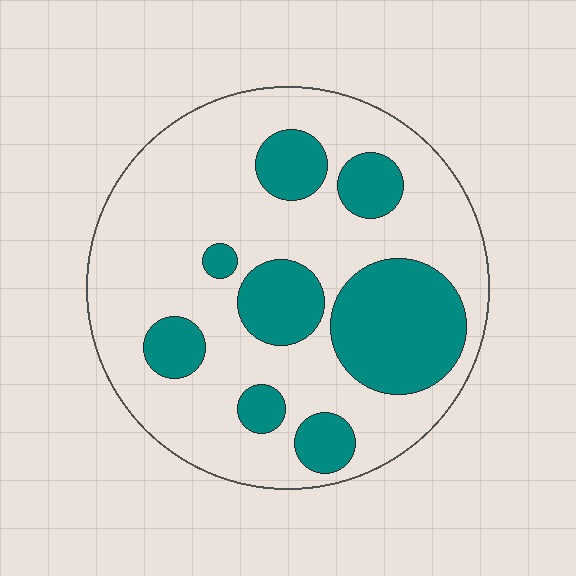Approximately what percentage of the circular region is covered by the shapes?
Approximately 30%.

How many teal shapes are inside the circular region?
8.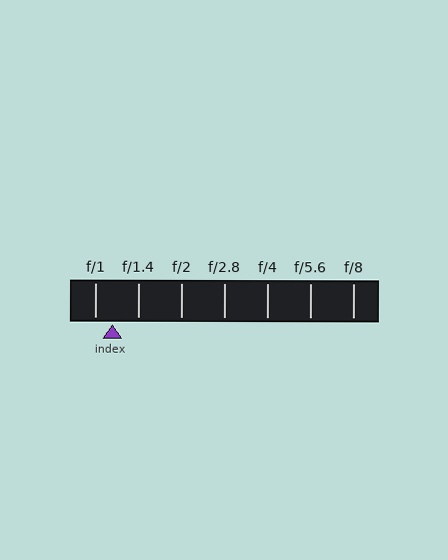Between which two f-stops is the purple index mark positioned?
The index mark is between f/1 and f/1.4.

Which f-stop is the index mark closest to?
The index mark is closest to f/1.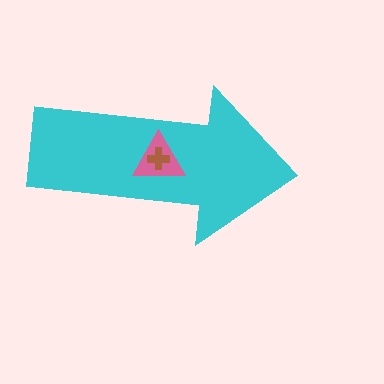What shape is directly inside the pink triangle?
The brown cross.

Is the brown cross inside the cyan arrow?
Yes.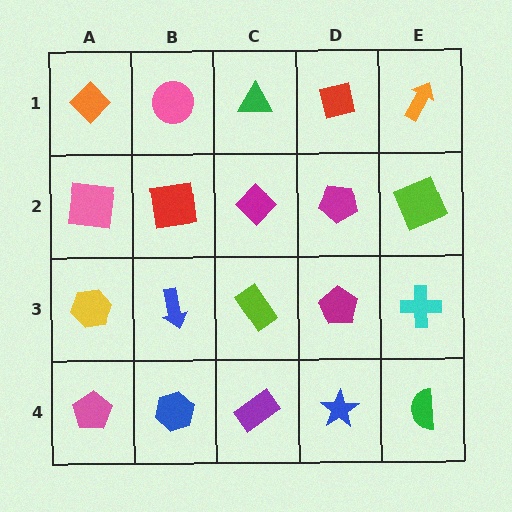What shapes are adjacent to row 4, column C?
A lime rectangle (row 3, column C), a blue hexagon (row 4, column B), a blue star (row 4, column D).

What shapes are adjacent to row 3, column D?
A magenta pentagon (row 2, column D), a blue star (row 4, column D), a lime rectangle (row 3, column C), a cyan cross (row 3, column E).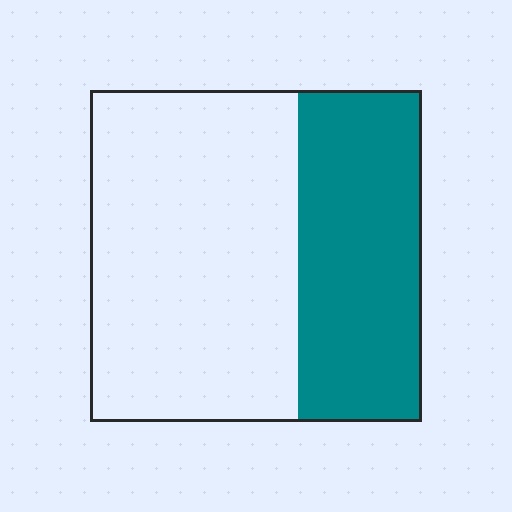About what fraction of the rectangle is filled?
About three eighths (3/8).